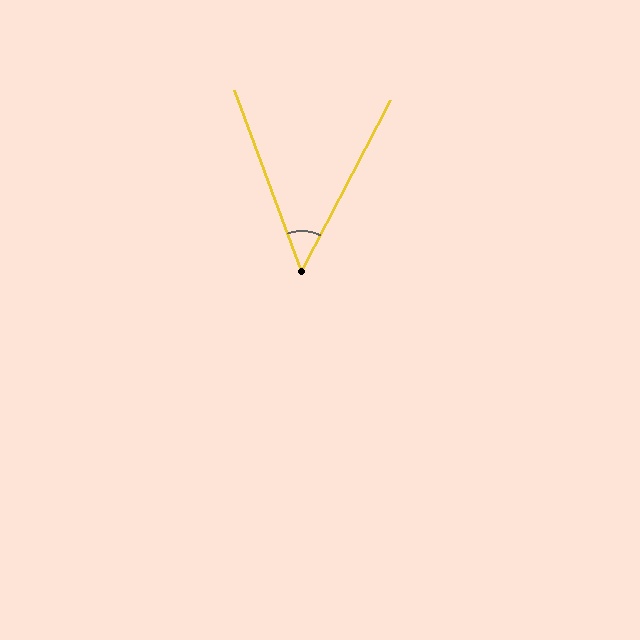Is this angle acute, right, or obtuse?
It is acute.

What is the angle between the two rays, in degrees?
Approximately 48 degrees.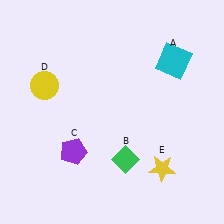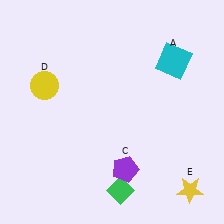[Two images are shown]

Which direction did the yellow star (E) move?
The yellow star (E) moved right.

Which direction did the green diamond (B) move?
The green diamond (B) moved down.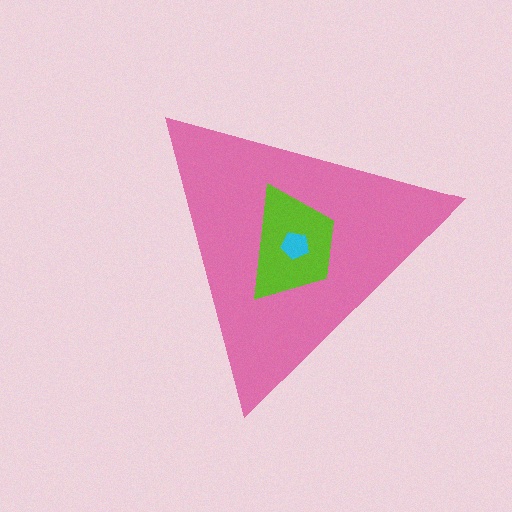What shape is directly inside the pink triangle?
The lime trapezoid.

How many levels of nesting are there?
3.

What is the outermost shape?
The pink triangle.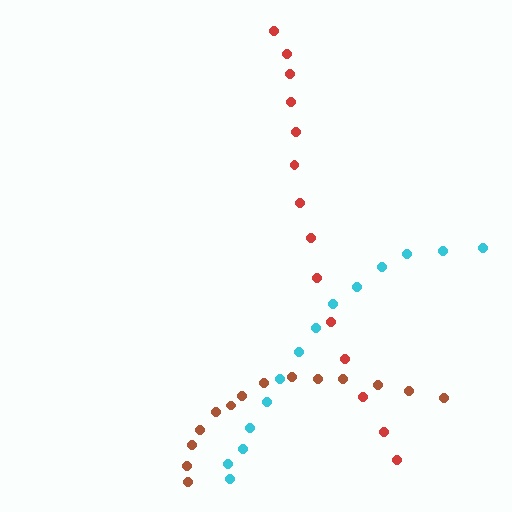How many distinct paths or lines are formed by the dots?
There are 3 distinct paths.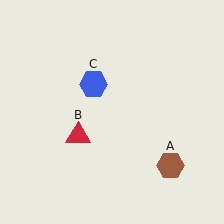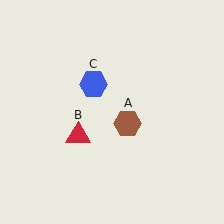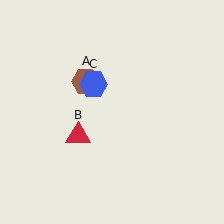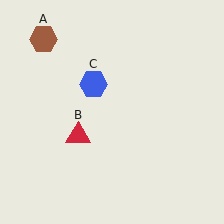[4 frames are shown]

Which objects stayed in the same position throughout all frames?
Red triangle (object B) and blue hexagon (object C) remained stationary.